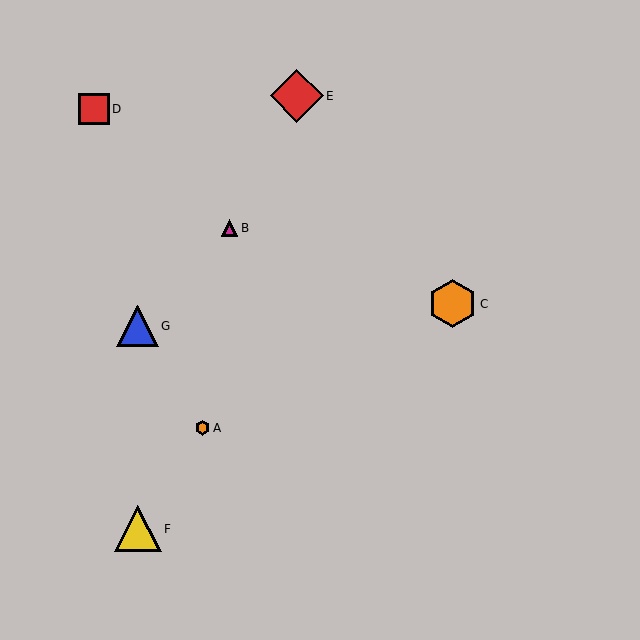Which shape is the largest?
The red diamond (labeled E) is the largest.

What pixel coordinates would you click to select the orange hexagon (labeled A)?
Click at (203, 428) to select the orange hexagon A.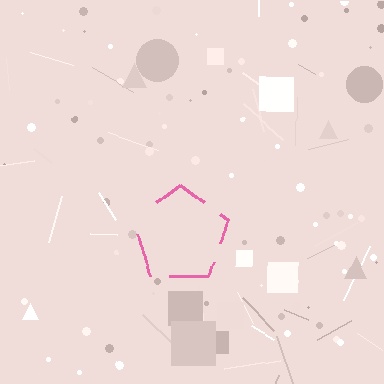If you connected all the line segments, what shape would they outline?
They would outline a pentagon.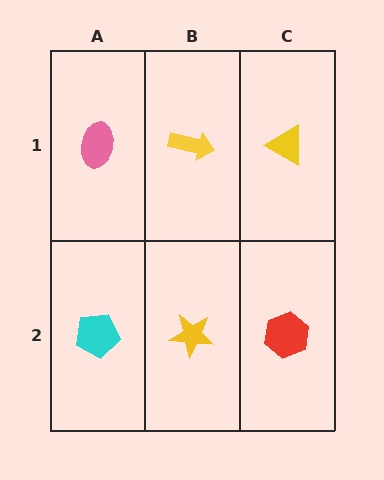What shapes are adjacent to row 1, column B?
A yellow star (row 2, column B), a pink ellipse (row 1, column A), a yellow triangle (row 1, column C).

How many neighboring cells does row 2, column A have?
2.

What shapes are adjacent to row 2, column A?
A pink ellipse (row 1, column A), a yellow star (row 2, column B).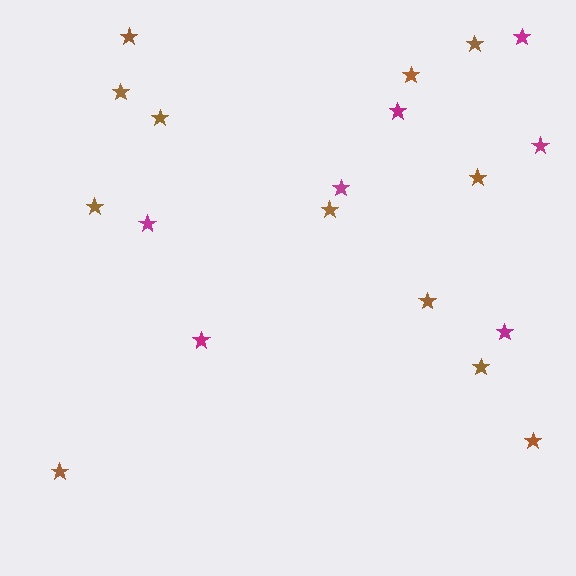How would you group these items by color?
There are 2 groups: one group of brown stars (12) and one group of magenta stars (7).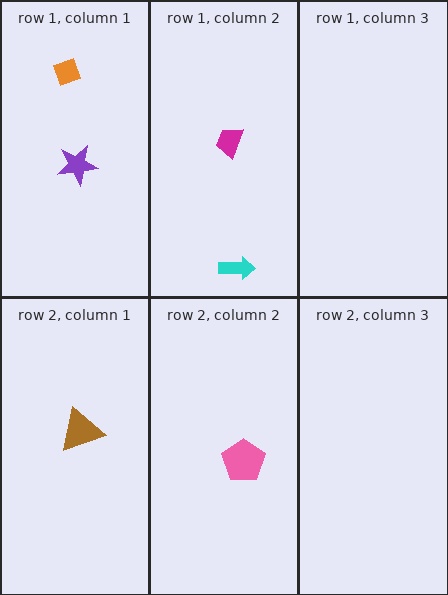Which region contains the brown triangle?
The row 2, column 1 region.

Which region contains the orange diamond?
The row 1, column 1 region.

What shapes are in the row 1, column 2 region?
The magenta trapezoid, the cyan arrow.